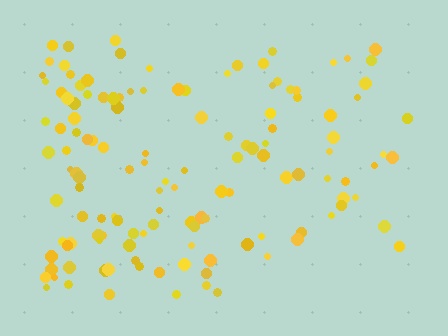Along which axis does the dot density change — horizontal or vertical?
Horizontal.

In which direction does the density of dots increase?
From right to left, with the left side densest.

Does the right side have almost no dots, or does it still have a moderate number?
Still a moderate number, just noticeably fewer than the left.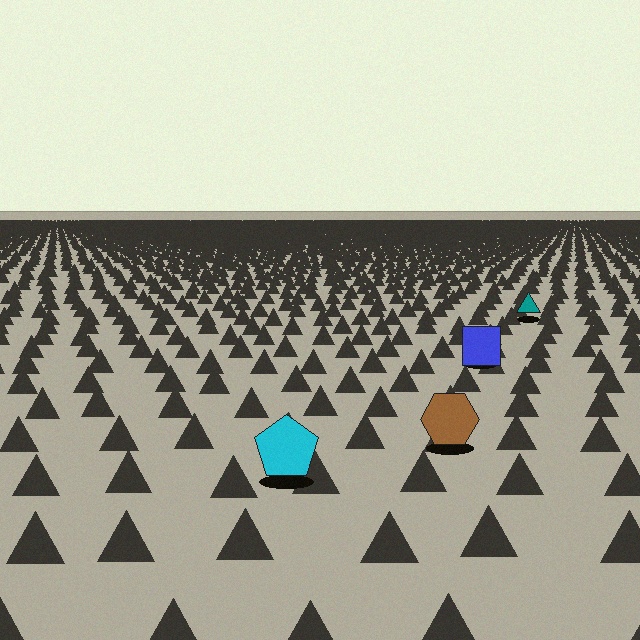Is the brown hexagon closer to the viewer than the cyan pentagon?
No. The cyan pentagon is closer — you can tell from the texture gradient: the ground texture is coarser near it.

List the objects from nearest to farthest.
From nearest to farthest: the cyan pentagon, the brown hexagon, the blue square, the teal triangle.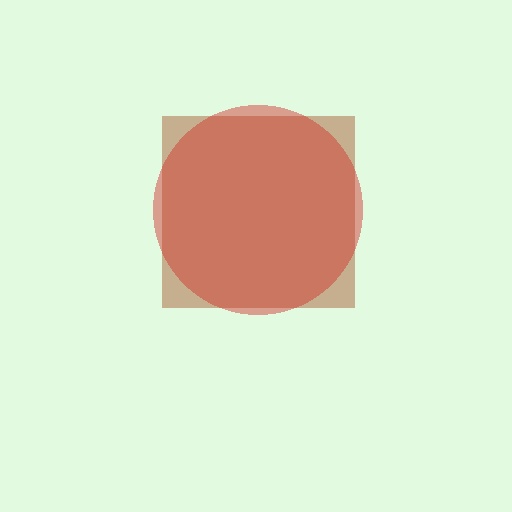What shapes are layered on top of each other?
The layered shapes are: a brown square, a red circle.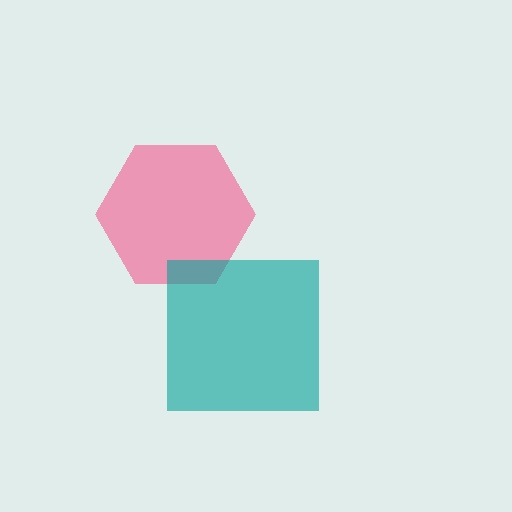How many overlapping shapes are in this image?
There are 2 overlapping shapes in the image.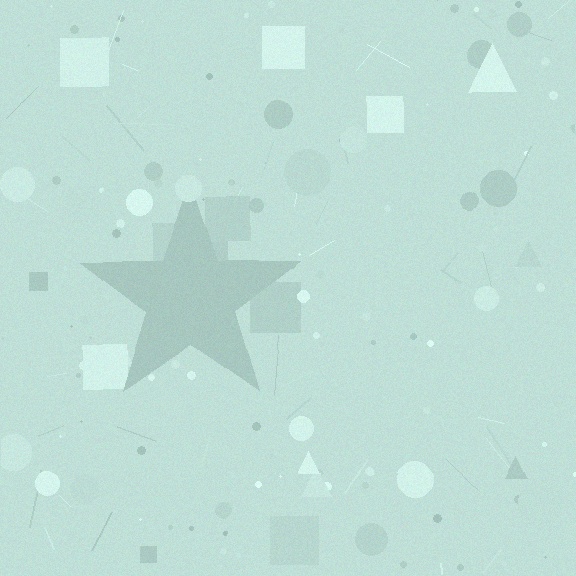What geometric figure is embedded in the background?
A star is embedded in the background.